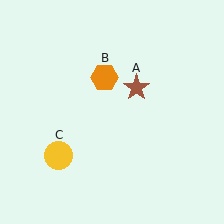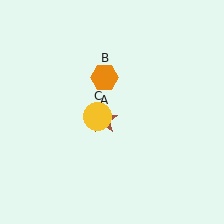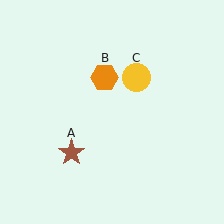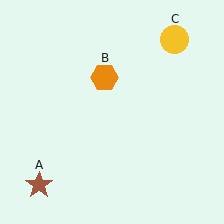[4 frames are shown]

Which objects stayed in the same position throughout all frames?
Orange hexagon (object B) remained stationary.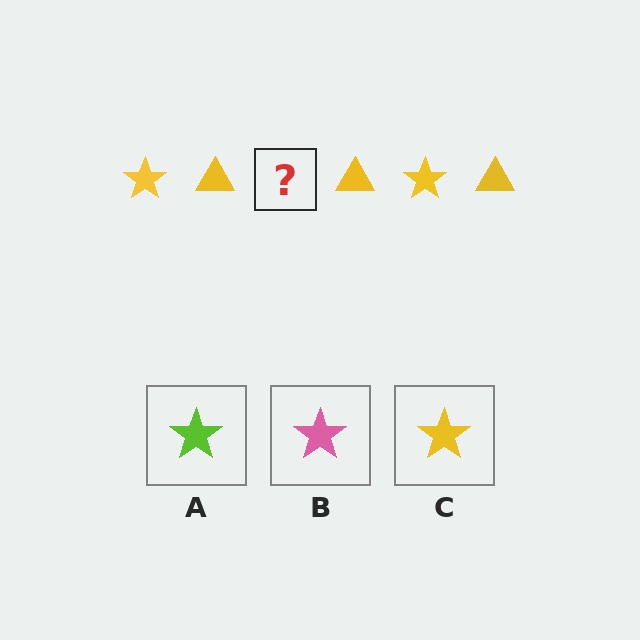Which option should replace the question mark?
Option C.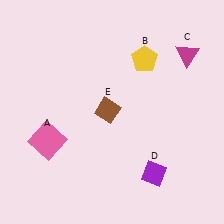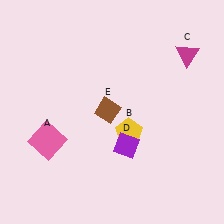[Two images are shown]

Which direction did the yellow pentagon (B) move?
The yellow pentagon (B) moved down.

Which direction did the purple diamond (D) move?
The purple diamond (D) moved up.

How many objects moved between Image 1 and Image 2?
2 objects moved between the two images.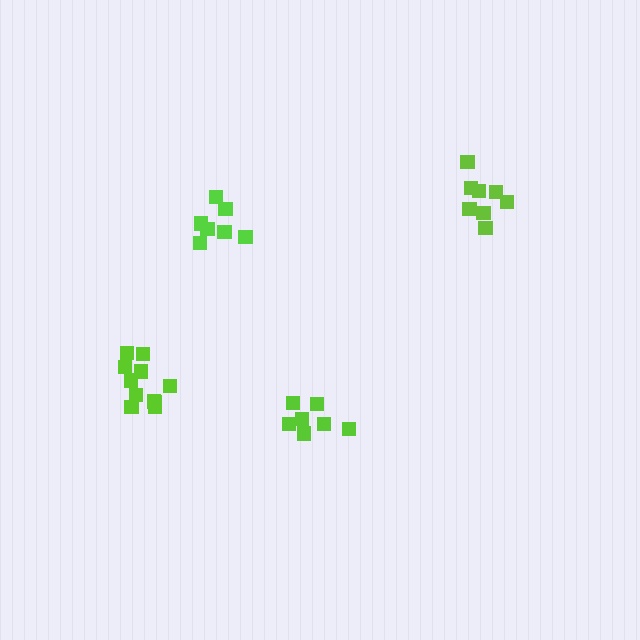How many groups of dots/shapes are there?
There are 4 groups.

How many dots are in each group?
Group 1: 7 dots, Group 2: 7 dots, Group 3: 8 dots, Group 4: 11 dots (33 total).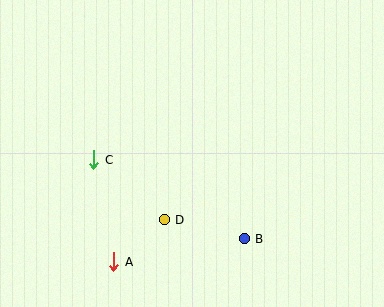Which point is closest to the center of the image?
Point D at (164, 220) is closest to the center.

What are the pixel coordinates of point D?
Point D is at (164, 220).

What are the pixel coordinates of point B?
Point B is at (244, 239).